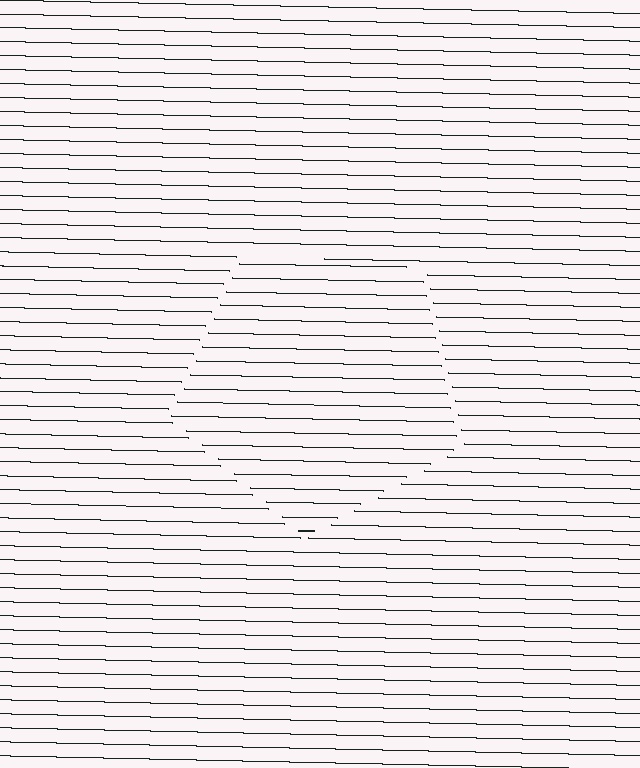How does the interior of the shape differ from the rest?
The interior of the shape contains the same grating, shifted by half a period — the contour is defined by the phase discontinuity where line-ends from the inner and outer gratings abut.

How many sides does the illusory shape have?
5 sides — the line-ends trace a pentagon.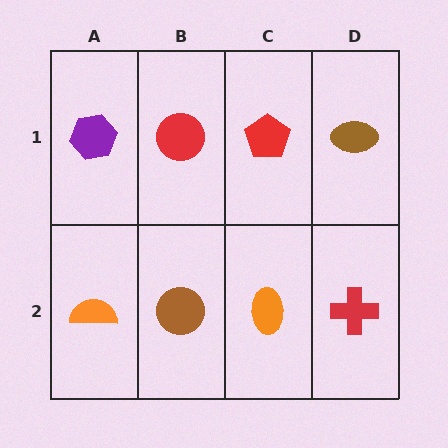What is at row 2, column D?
A red cross.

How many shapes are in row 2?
4 shapes.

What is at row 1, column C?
A red pentagon.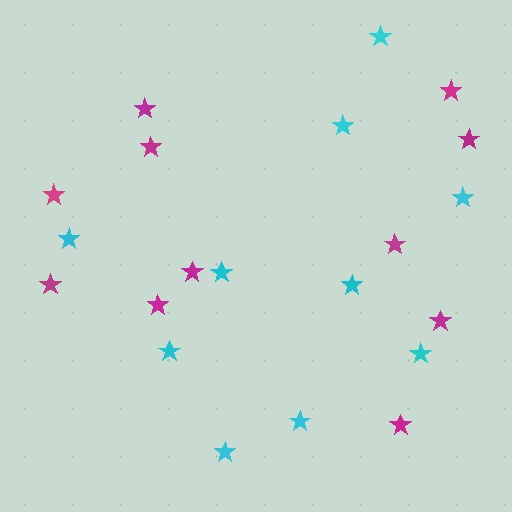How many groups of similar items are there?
There are 2 groups: one group of cyan stars (10) and one group of magenta stars (11).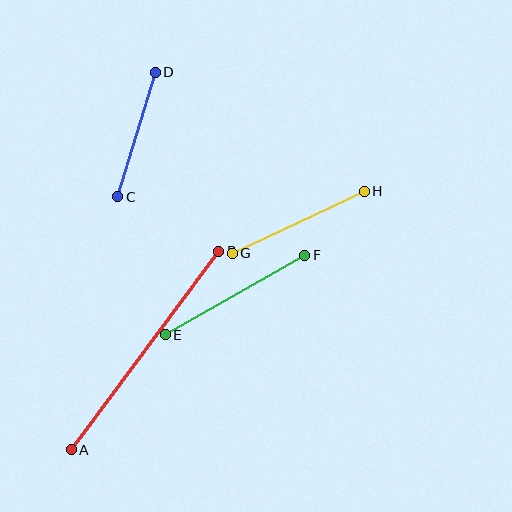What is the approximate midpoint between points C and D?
The midpoint is at approximately (136, 135) pixels.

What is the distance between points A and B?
The distance is approximately 247 pixels.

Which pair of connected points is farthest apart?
Points A and B are farthest apart.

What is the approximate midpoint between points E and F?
The midpoint is at approximately (235, 295) pixels.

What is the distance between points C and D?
The distance is approximately 130 pixels.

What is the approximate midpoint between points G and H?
The midpoint is at approximately (298, 222) pixels.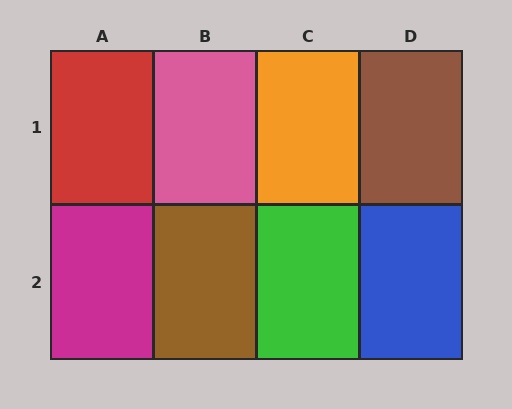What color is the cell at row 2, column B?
Brown.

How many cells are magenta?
1 cell is magenta.